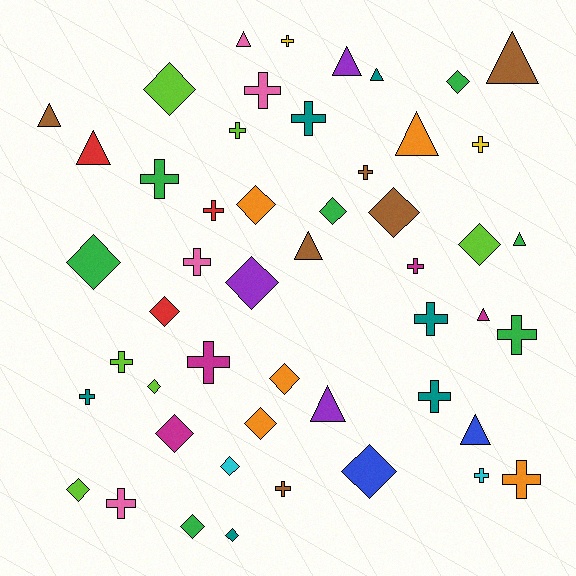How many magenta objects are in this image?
There are 4 magenta objects.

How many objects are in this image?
There are 50 objects.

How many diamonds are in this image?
There are 18 diamonds.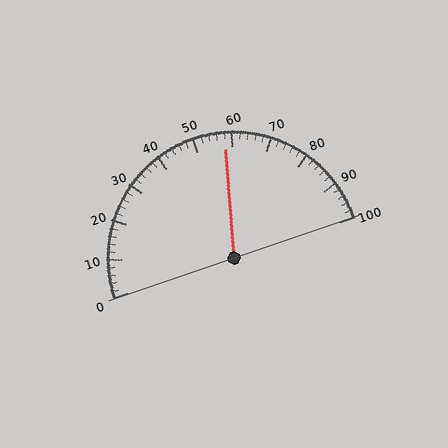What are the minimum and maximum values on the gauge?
The gauge ranges from 0 to 100.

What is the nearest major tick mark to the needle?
The nearest major tick mark is 60.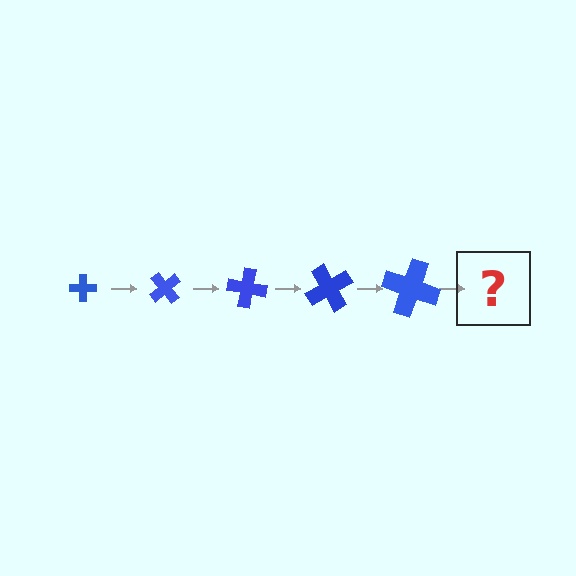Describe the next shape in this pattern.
It should be a cross, larger than the previous one and rotated 250 degrees from the start.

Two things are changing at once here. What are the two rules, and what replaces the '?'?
The two rules are that the cross grows larger each step and it rotates 50 degrees each step. The '?' should be a cross, larger than the previous one and rotated 250 degrees from the start.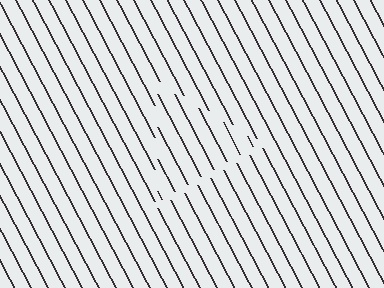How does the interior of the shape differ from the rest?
The interior of the shape contains the same grating, shifted by half a period — the contour is defined by the phase discontinuity where line-ends from the inner and outer gratings abut.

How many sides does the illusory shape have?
3 sides — the line-ends trace a triangle.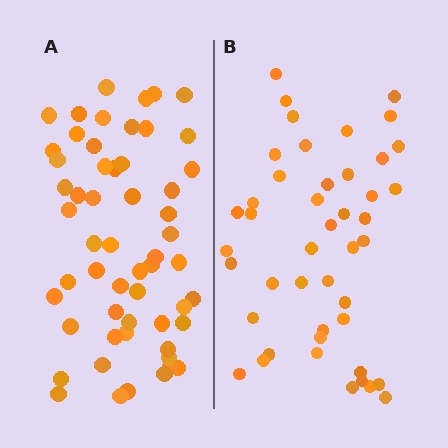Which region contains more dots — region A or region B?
Region A (the left region) has more dots.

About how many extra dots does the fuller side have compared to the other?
Region A has roughly 12 or so more dots than region B.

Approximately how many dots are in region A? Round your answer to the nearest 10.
About 60 dots. (The exact count is 56, which rounds to 60.)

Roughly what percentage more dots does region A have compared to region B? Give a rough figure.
About 25% more.